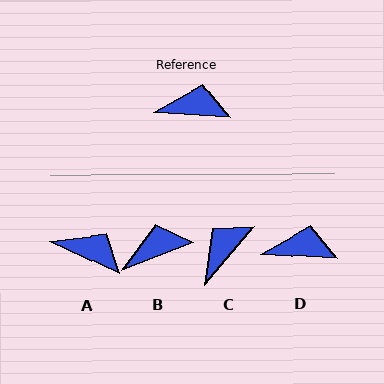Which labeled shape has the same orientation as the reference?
D.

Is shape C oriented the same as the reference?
No, it is off by about 54 degrees.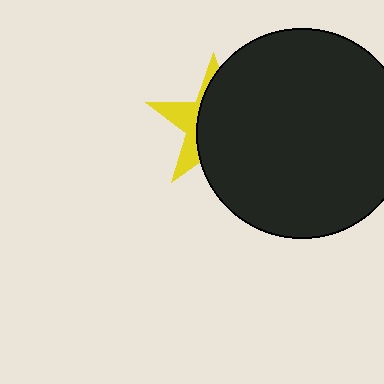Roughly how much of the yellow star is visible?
A small part of it is visible (roughly 33%).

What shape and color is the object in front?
The object in front is a black circle.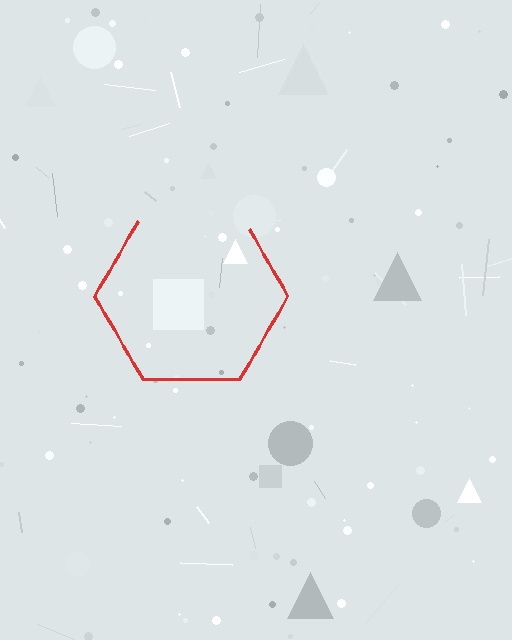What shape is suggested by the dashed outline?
The dashed outline suggests a hexagon.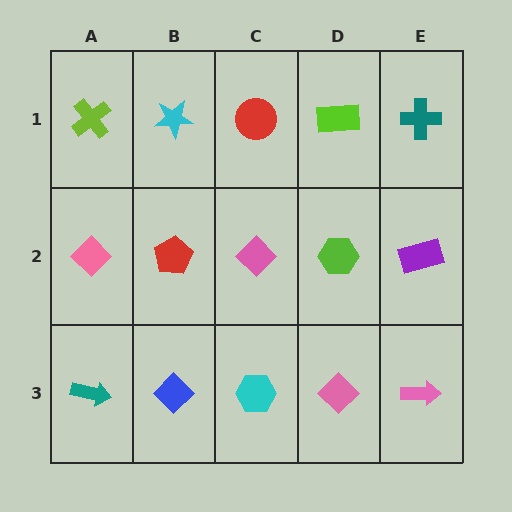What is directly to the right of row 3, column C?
A pink diamond.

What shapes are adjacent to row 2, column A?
A lime cross (row 1, column A), a teal arrow (row 3, column A), a red pentagon (row 2, column B).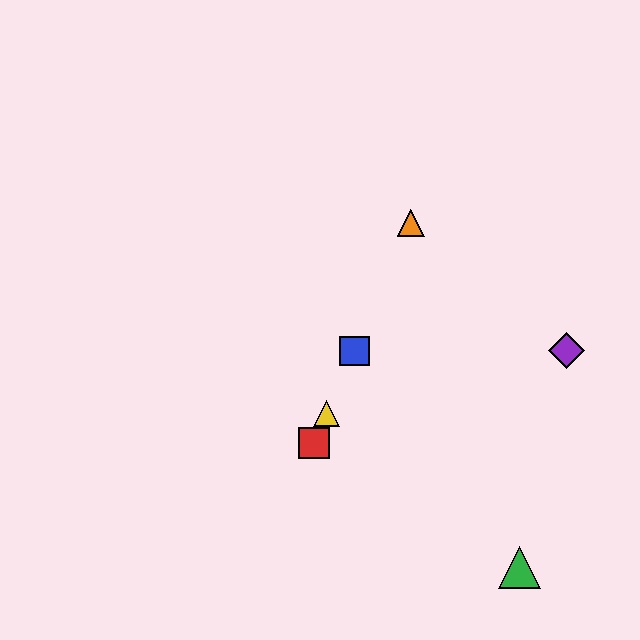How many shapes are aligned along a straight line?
4 shapes (the red square, the blue square, the yellow triangle, the orange triangle) are aligned along a straight line.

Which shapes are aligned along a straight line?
The red square, the blue square, the yellow triangle, the orange triangle are aligned along a straight line.